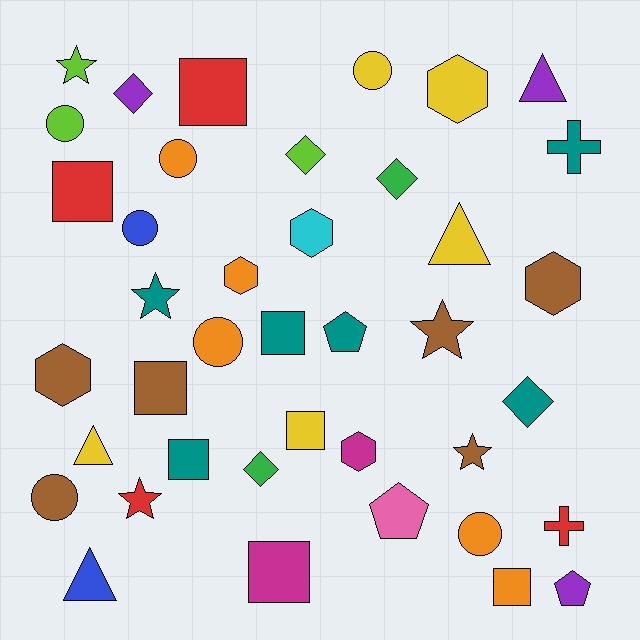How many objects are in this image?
There are 40 objects.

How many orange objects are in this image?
There are 5 orange objects.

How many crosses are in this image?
There are 2 crosses.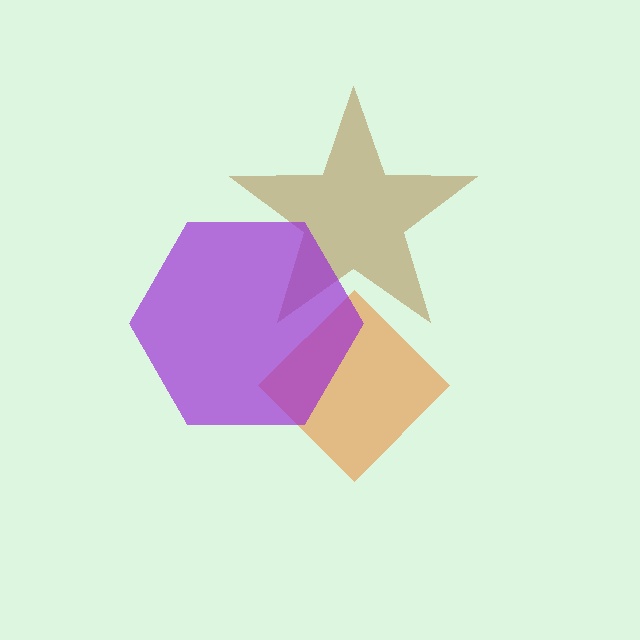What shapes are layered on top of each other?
The layered shapes are: an orange diamond, a brown star, a purple hexagon.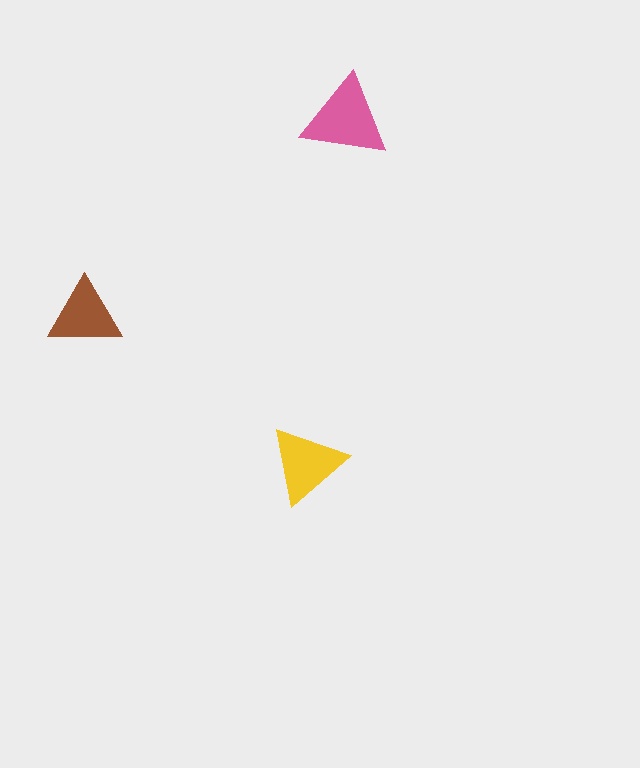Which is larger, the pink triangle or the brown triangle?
The pink one.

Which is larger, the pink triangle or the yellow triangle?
The pink one.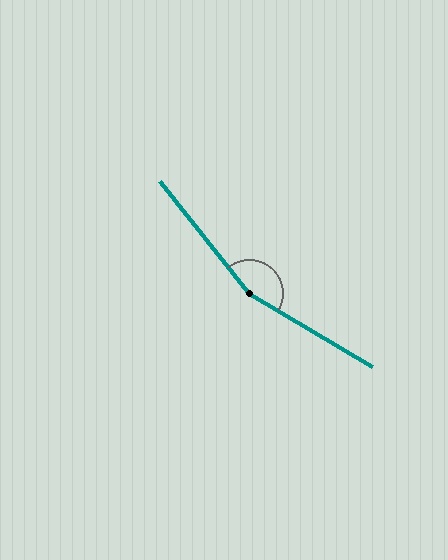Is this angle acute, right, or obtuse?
It is obtuse.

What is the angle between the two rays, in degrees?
Approximately 159 degrees.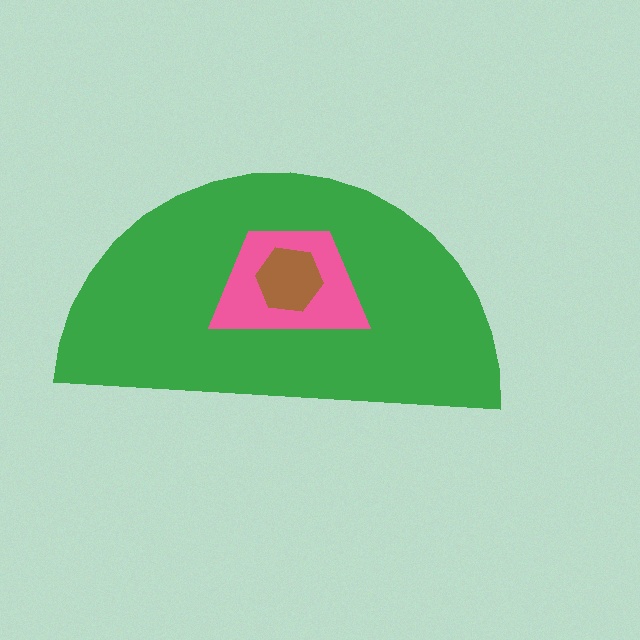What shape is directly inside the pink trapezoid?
The brown hexagon.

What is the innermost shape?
The brown hexagon.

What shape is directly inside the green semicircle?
The pink trapezoid.